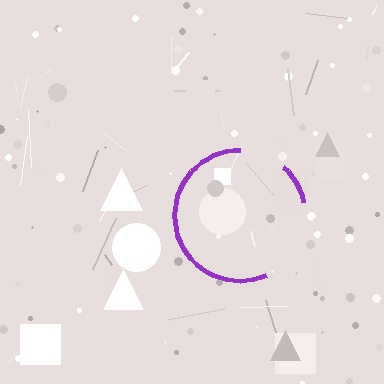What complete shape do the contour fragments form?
The contour fragments form a circle.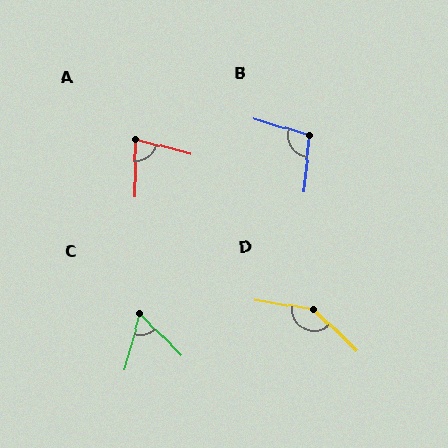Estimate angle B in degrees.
Approximately 102 degrees.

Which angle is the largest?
D, at approximately 145 degrees.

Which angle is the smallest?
C, at approximately 59 degrees.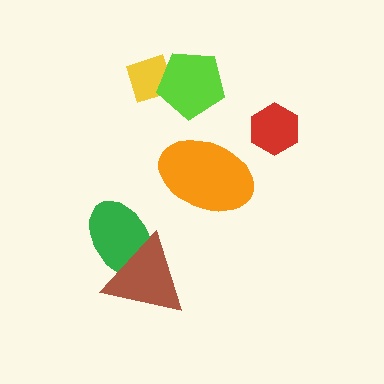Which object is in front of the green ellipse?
The brown triangle is in front of the green ellipse.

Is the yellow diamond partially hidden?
Yes, it is partially covered by another shape.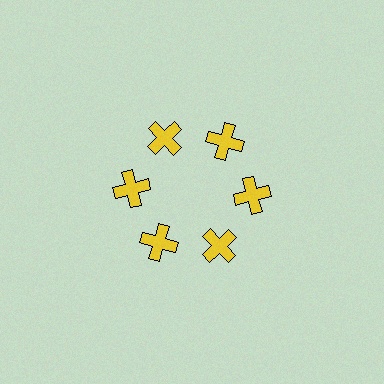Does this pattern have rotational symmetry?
Yes, this pattern has 6-fold rotational symmetry. It looks the same after rotating 60 degrees around the center.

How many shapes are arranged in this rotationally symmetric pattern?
There are 6 shapes, arranged in 6 groups of 1.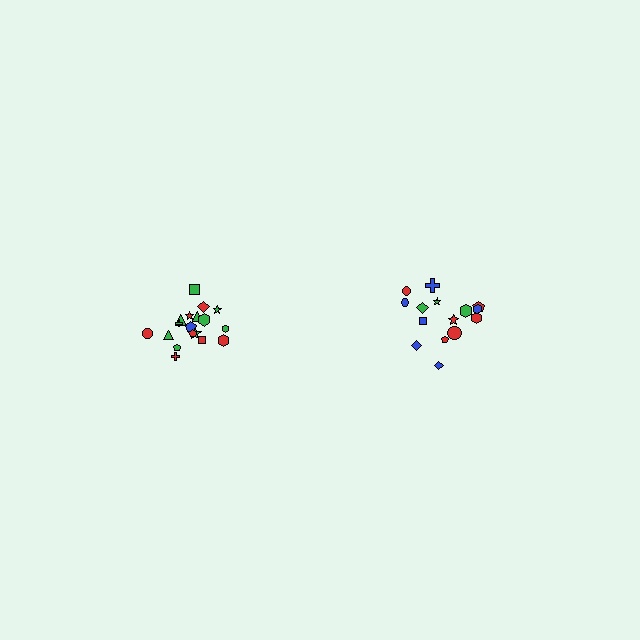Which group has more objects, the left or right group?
The left group.